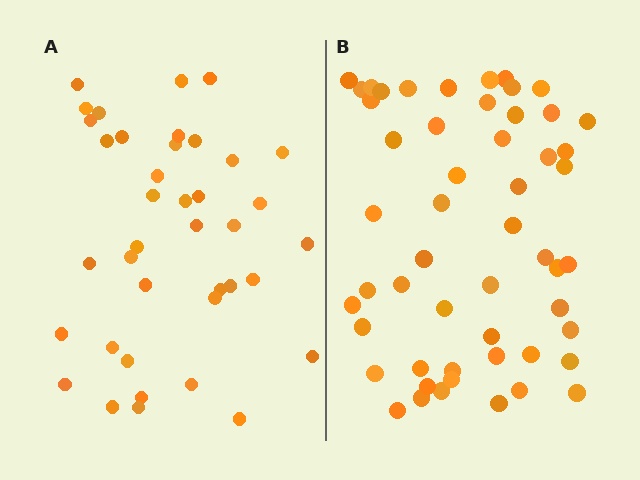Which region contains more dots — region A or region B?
Region B (the right region) has more dots.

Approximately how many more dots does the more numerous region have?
Region B has approximately 15 more dots than region A.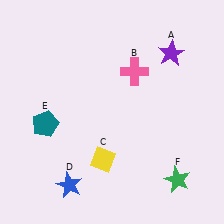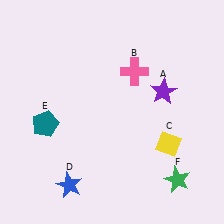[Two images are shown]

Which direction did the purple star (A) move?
The purple star (A) moved down.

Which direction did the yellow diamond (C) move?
The yellow diamond (C) moved right.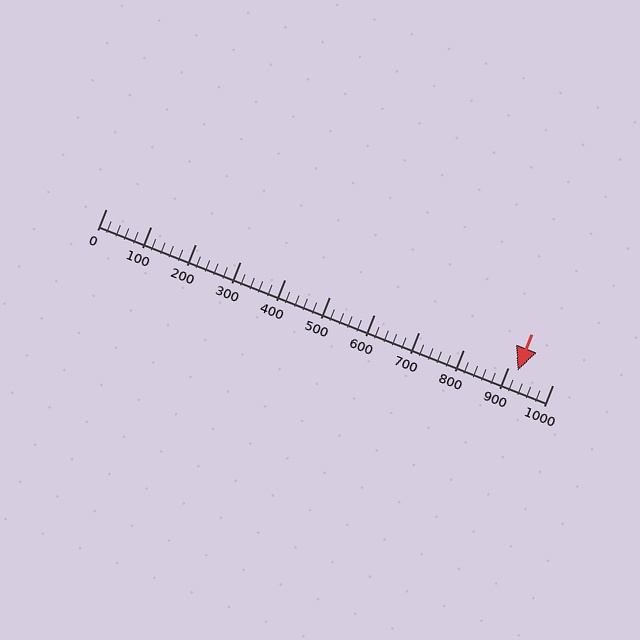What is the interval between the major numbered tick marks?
The major tick marks are spaced 100 units apart.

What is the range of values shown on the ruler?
The ruler shows values from 0 to 1000.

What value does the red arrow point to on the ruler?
The red arrow points to approximately 922.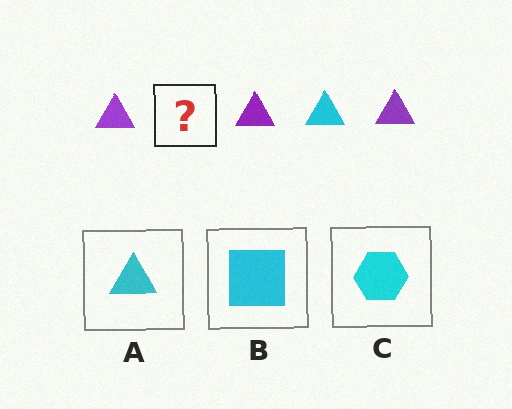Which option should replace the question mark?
Option A.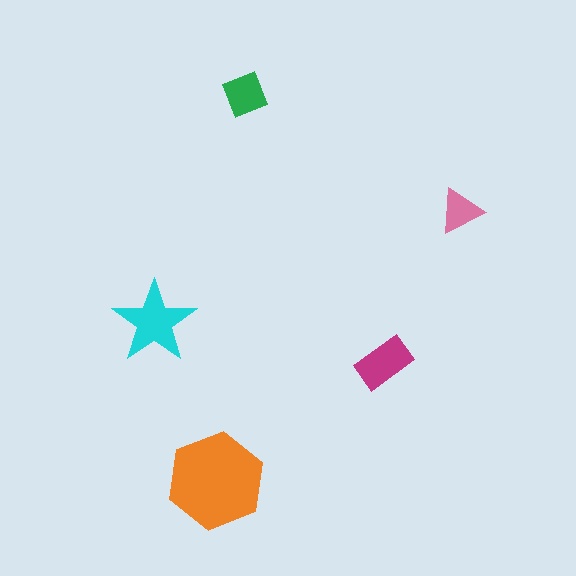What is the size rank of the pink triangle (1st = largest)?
5th.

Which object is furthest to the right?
The pink triangle is rightmost.